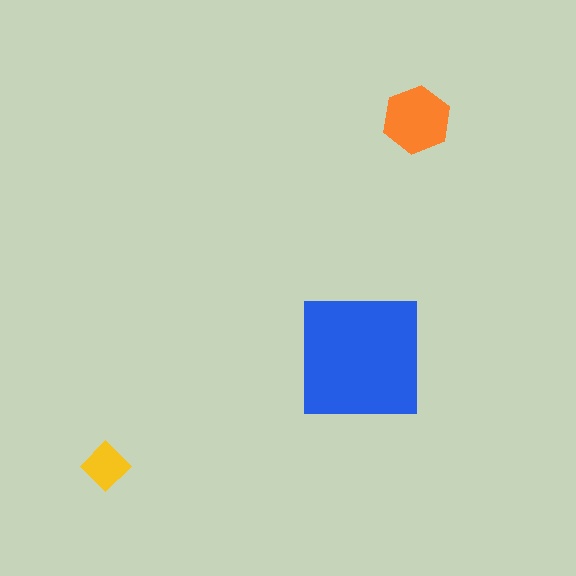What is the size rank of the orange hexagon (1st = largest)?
2nd.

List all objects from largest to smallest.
The blue square, the orange hexagon, the yellow diamond.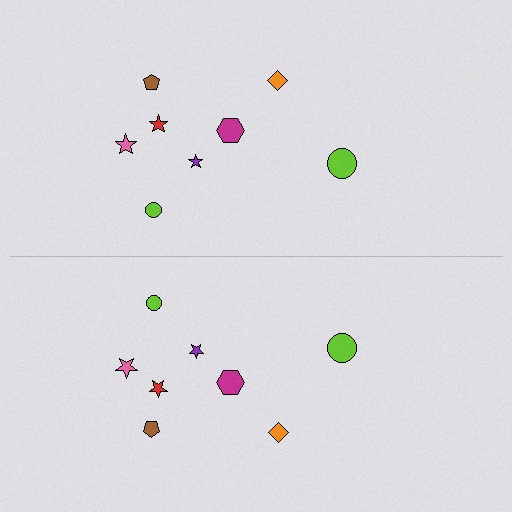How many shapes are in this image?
There are 16 shapes in this image.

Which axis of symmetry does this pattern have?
The pattern has a horizontal axis of symmetry running through the center of the image.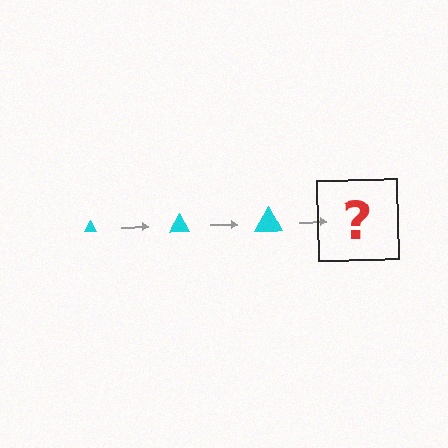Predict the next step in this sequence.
The next step is a cyan triangle, larger than the previous one.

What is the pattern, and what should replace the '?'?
The pattern is that the triangle gets progressively larger each step. The '?' should be a cyan triangle, larger than the previous one.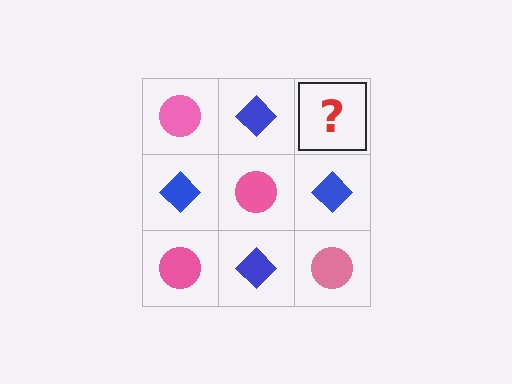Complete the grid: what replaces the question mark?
The question mark should be replaced with a pink circle.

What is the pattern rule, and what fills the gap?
The rule is that it alternates pink circle and blue diamond in a checkerboard pattern. The gap should be filled with a pink circle.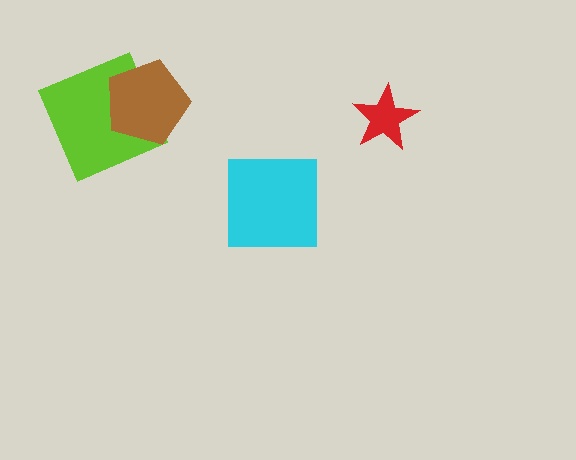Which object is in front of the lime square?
The brown pentagon is in front of the lime square.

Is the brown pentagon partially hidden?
No, no other shape covers it.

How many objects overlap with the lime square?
1 object overlaps with the lime square.